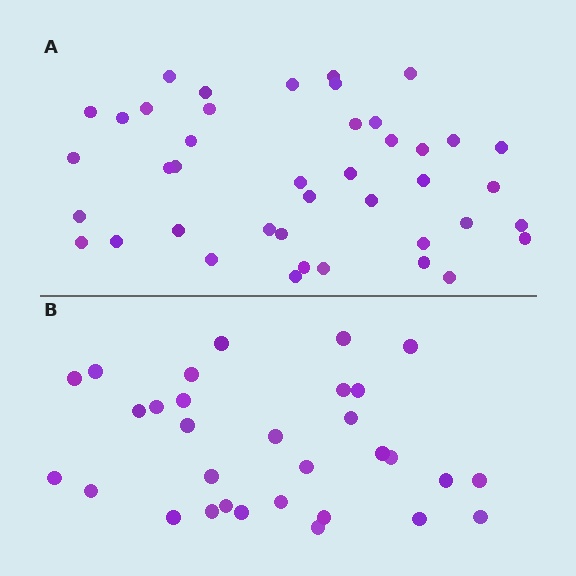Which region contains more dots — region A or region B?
Region A (the top region) has more dots.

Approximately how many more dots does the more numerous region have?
Region A has roughly 12 or so more dots than region B.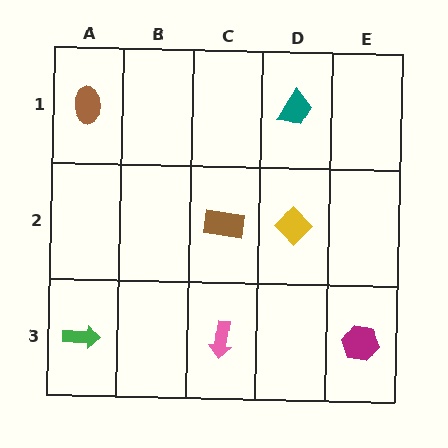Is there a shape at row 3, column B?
No, that cell is empty.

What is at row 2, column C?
A brown rectangle.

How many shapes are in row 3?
3 shapes.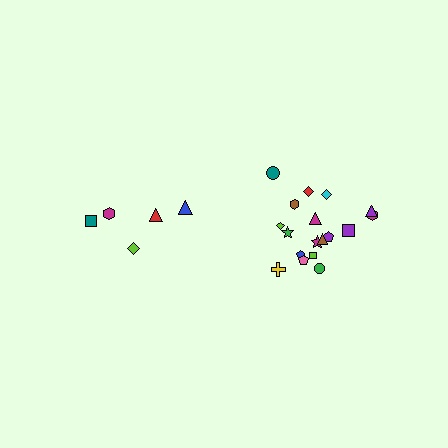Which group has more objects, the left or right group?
The right group.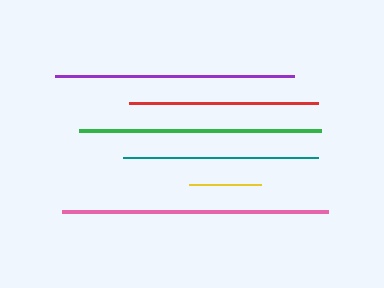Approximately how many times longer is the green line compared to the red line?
The green line is approximately 1.3 times the length of the red line.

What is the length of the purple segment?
The purple segment is approximately 239 pixels long.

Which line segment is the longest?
The pink line is the longest at approximately 267 pixels.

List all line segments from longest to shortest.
From longest to shortest: pink, green, purple, teal, red, yellow.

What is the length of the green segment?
The green segment is approximately 242 pixels long.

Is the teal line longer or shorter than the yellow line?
The teal line is longer than the yellow line.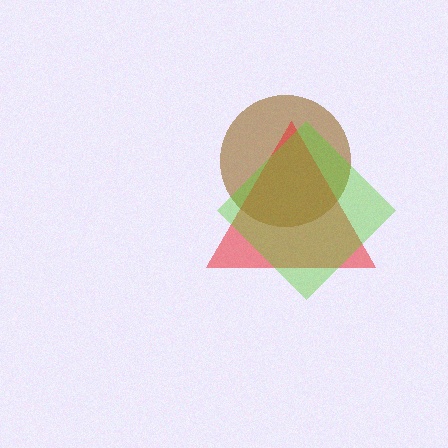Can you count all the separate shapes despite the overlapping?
Yes, there are 3 separate shapes.